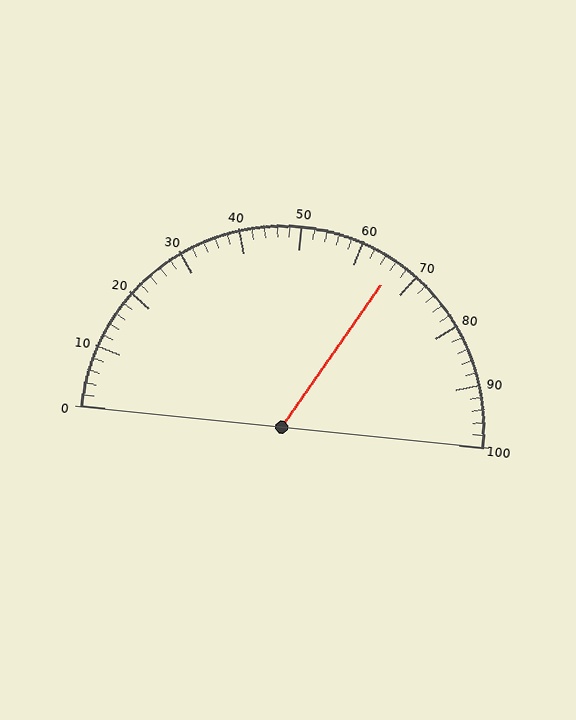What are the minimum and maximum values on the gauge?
The gauge ranges from 0 to 100.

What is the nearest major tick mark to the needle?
The nearest major tick mark is 70.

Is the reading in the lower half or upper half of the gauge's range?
The reading is in the upper half of the range (0 to 100).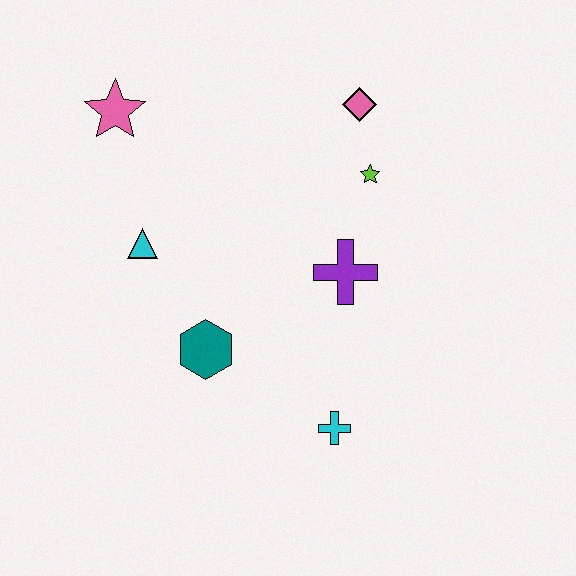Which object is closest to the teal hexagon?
The cyan triangle is closest to the teal hexagon.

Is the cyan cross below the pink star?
Yes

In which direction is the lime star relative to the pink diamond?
The lime star is below the pink diamond.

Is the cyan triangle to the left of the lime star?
Yes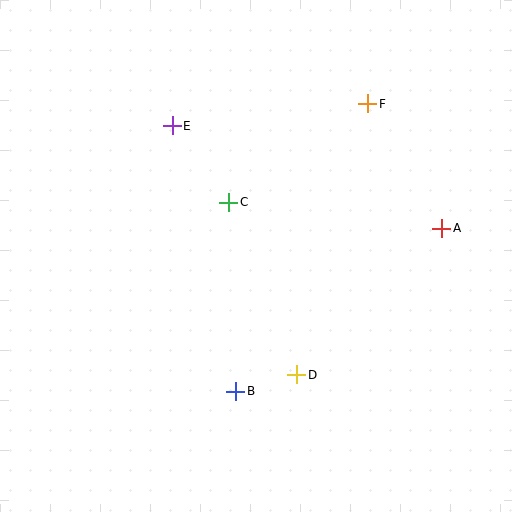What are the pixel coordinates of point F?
Point F is at (368, 104).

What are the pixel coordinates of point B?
Point B is at (236, 391).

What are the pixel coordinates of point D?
Point D is at (297, 375).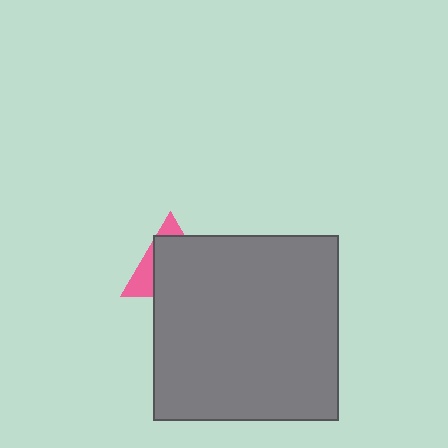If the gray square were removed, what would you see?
You would see the complete pink triangle.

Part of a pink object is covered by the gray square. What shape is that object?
It is a triangle.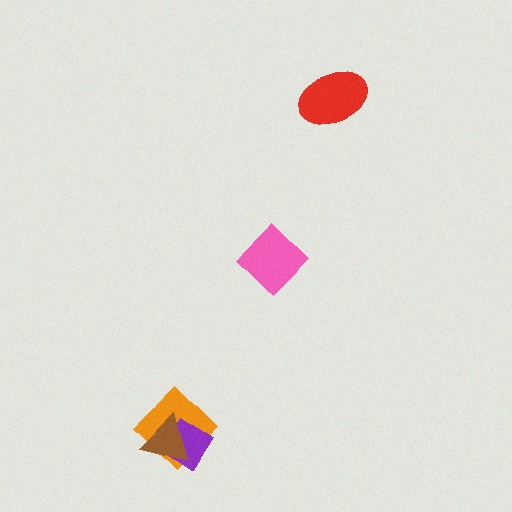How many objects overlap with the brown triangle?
2 objects overlap with the brown triangle.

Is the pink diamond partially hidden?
No, no other shape covers it.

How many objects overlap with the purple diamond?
2 objects overlap with the purple diamond.